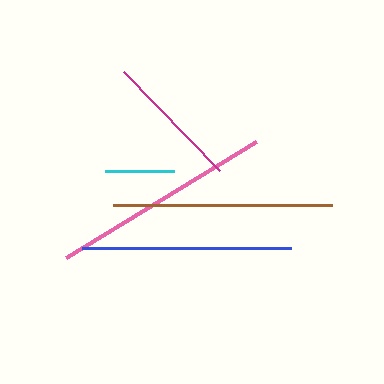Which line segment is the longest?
The pink line is the longest at approximately 222 pixels.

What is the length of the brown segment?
The brown segment is approximately 219 pixels long.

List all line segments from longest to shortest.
From longest to shortest: pink, brown, blue, magenta, cyan.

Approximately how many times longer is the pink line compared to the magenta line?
The pink line is approximately 1.6 times the length of the magenta line.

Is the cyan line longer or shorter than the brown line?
The brown line is longer than the cyan line.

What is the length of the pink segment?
The pink segment is approximately 222 pixels long.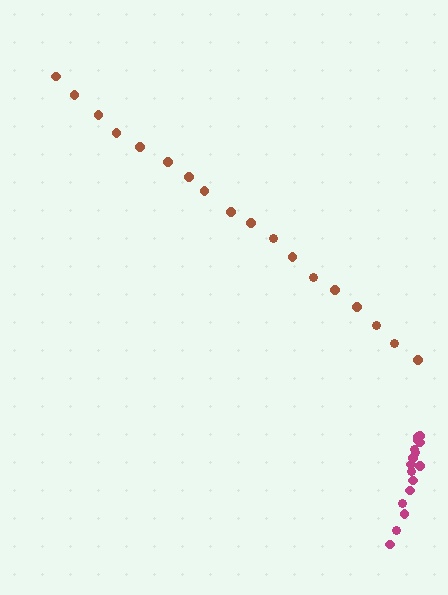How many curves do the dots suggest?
There are 2 distinct paths.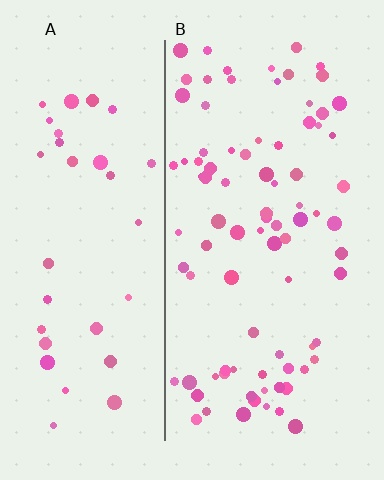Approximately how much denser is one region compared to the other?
Approximately 2.4× — region B over region A.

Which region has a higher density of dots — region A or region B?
B (the right).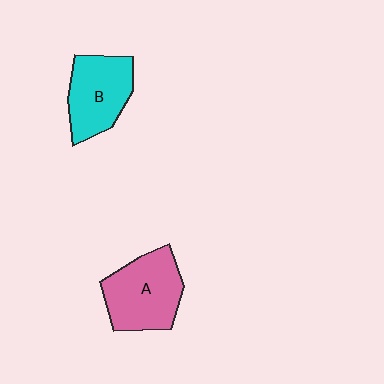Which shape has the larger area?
Shape A (pink).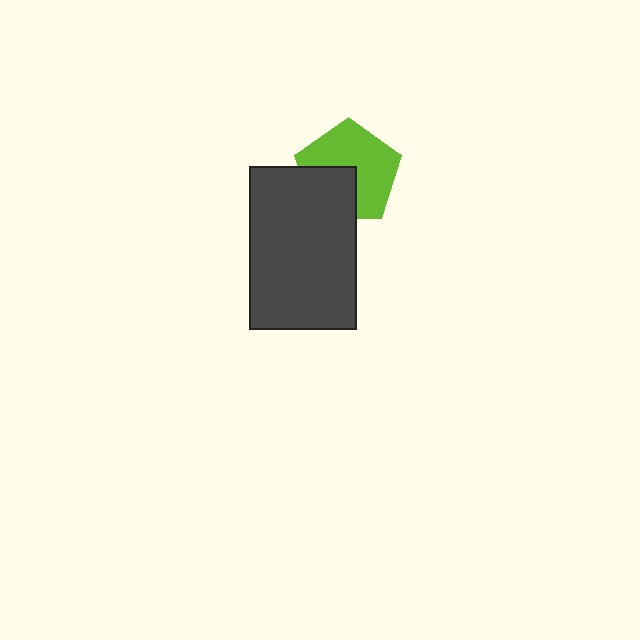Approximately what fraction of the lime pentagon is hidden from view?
Roughly 36% of the lime pentagon is hidden behind the dark gray rectangle.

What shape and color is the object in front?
The object in front is a dark gray rectangle.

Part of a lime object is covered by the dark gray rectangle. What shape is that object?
It is a pentagon.